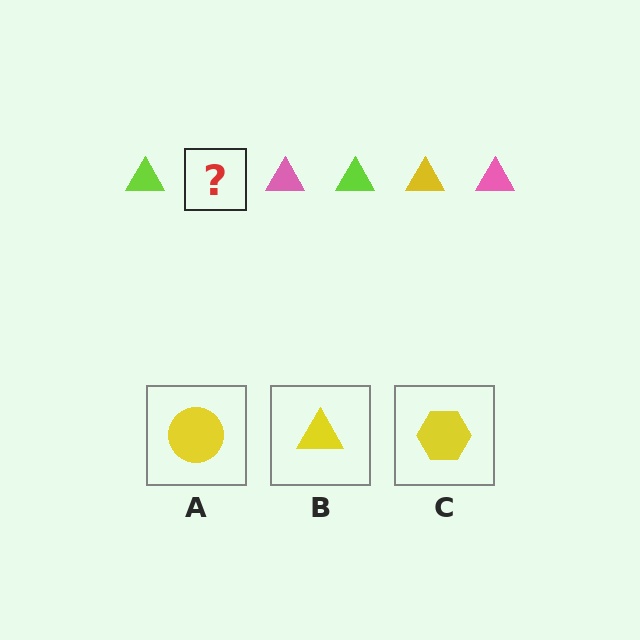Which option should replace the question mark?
Option B.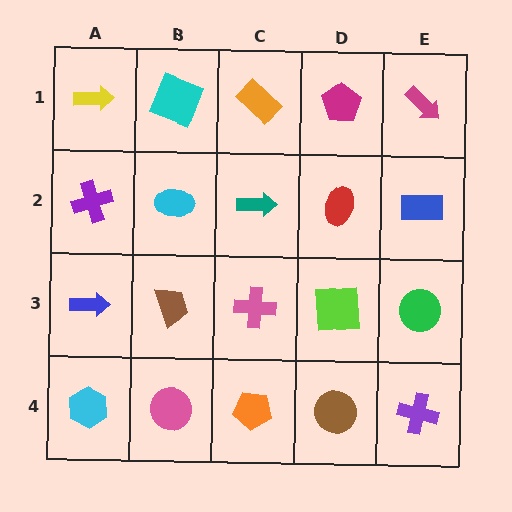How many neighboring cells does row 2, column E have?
3.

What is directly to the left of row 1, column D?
An orange rectangle.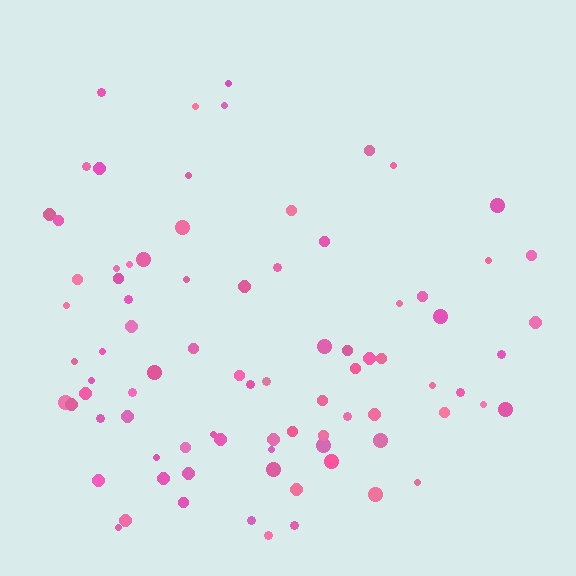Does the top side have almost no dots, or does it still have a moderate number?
Still a moderate number, just noticeably fewer than the bottom.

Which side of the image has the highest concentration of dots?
The bottom.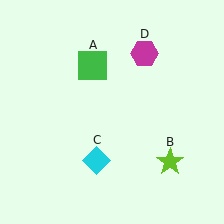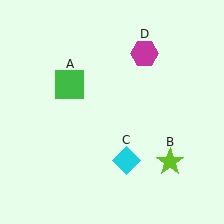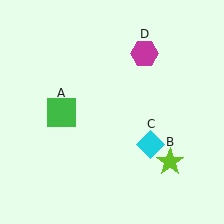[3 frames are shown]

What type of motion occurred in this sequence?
The green square (object A), cyan diamond (object C) rotated counterclockwise around the center of the scene.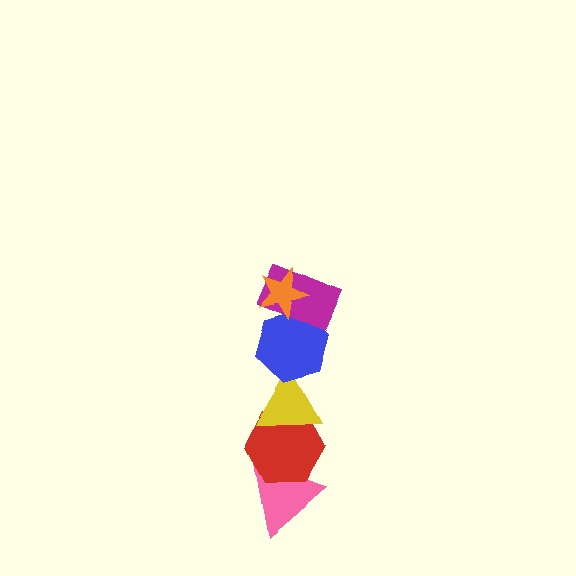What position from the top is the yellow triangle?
The yellow triangle is 4th from the top.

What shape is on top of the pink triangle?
The red hexagon is on top of the pink triangle.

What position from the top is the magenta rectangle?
The magenta rectangle is 2nd from the top.